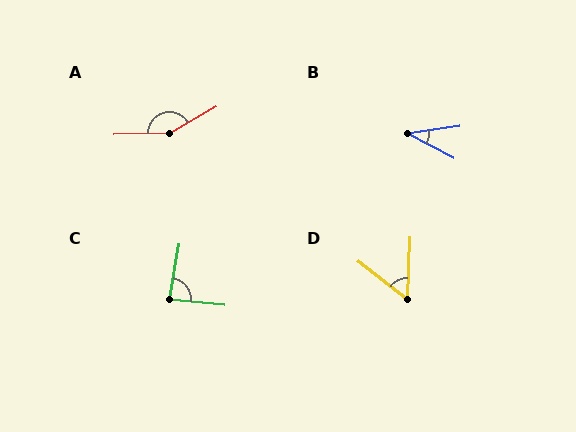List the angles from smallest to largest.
B (36°), D (54°), C (86°), A (152°).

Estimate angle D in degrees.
Approximately 54 degrees.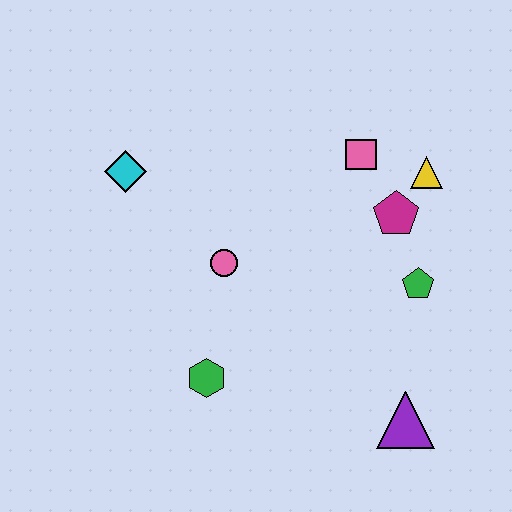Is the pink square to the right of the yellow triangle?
No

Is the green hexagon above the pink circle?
No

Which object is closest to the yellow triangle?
The magenta pentagon is closest to the yellow triangle.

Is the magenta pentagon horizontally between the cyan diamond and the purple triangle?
Yes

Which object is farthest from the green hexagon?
The yellow triangle is farthest from the green hexagon.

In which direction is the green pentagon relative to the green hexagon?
The green pentagon is to the right of the green hexagon.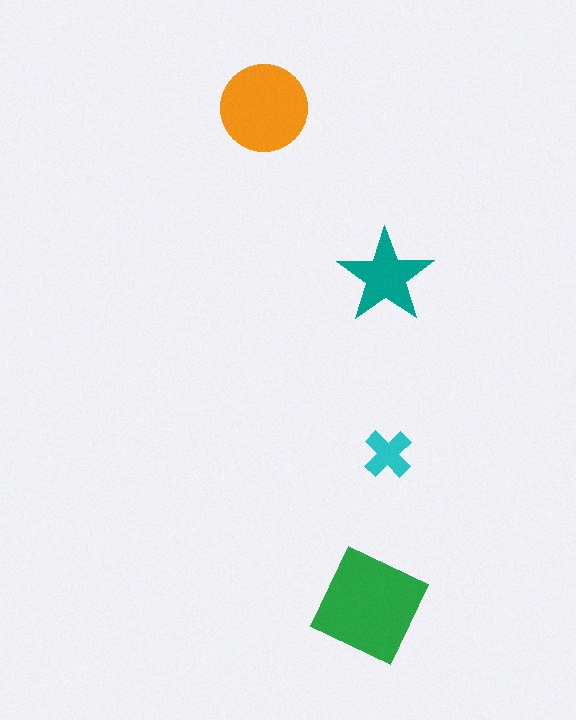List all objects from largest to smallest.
The green diamond, the orange circle, the teal star, the cyan cross.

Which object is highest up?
The orange circle is topmost.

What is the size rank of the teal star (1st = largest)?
3rd.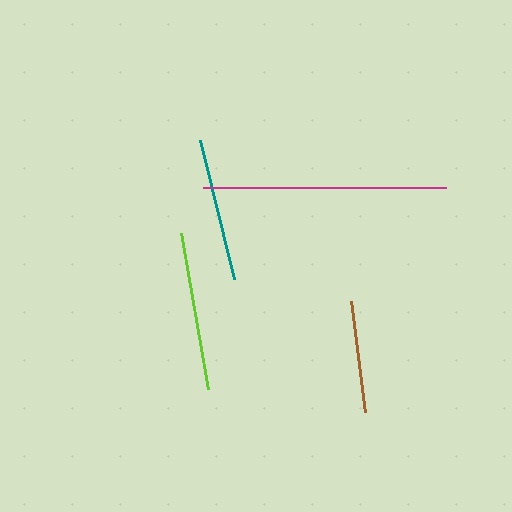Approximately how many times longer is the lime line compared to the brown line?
The lime line is approximately 1.4 times the length of the brown line.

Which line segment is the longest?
The magenta line is the longest at approximately 243 pixels.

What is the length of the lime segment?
The lime segment is approximately 158 pixels long.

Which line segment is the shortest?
The brown line is the shortest at approximately 112 pixels.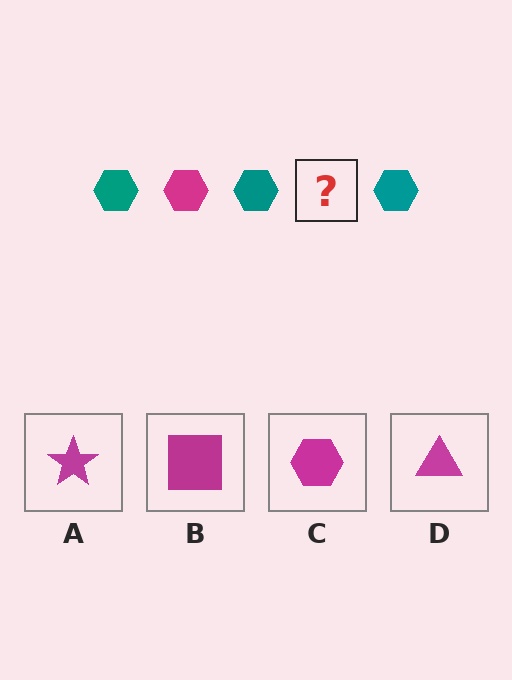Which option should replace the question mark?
Option C.